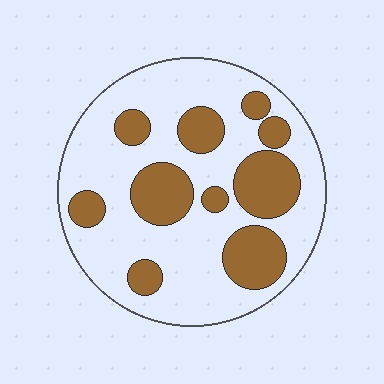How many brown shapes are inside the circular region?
10.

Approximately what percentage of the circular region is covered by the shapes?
Approximately 30%.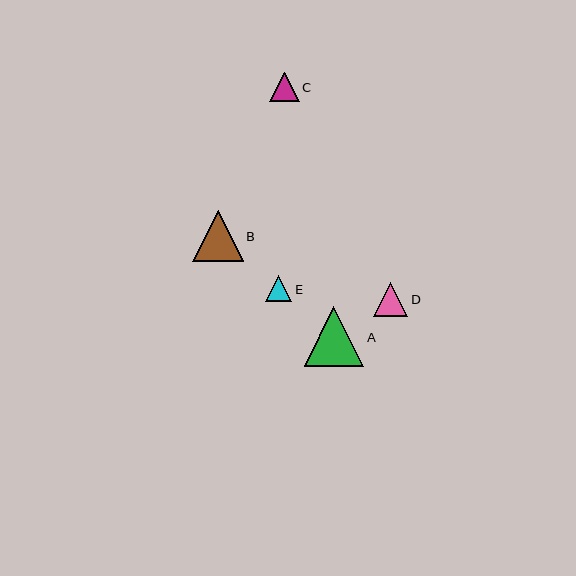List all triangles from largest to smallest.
From largest to smallest: A, B, D, C, E.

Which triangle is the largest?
Triangle A is the largest with a size of approximately 59 pixels.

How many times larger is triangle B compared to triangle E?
Triangle B is approximately 1.9 times the size of triangle E.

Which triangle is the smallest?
Triangle E is the smallest with a size of approximately 26 pixels.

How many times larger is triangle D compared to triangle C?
Triangle D is approximately 1.2 times the size of triangle C.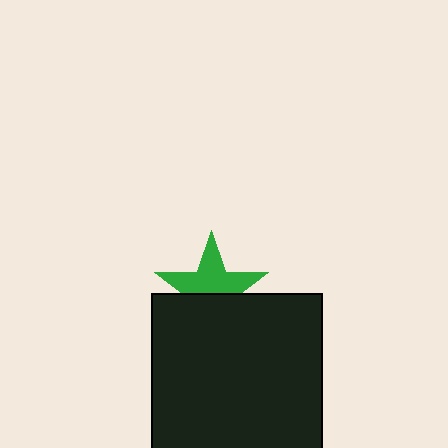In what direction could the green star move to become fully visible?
The green star could move up. That would shift it out from behind the black rectangle entirely.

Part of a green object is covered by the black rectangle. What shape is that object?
It is a star.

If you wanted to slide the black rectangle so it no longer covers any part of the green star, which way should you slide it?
Slide it down — that is the most direct way to separate the two shapes.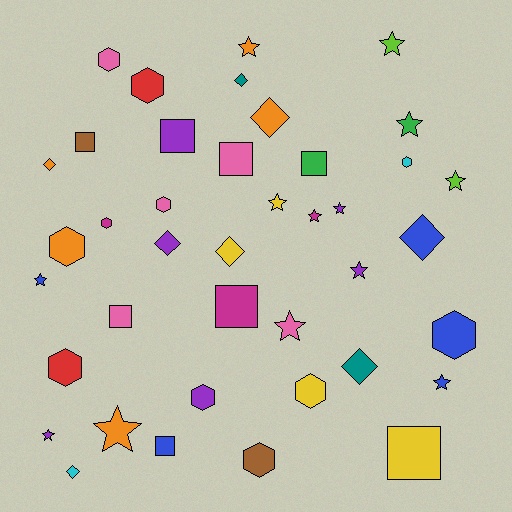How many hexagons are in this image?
There are 11 hexagons.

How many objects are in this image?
There are 40 objects.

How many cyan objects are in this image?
There are 2 cyan objects.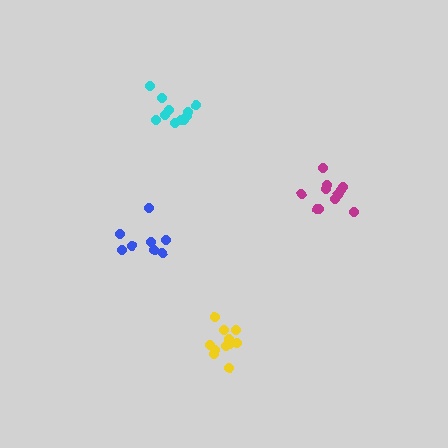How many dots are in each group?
Group 1: 11 dots, Group 2: 11 dots, Group 3: 8 dots, Group 4: 11 dots (41 total).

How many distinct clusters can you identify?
There are 4 distinct clusters.